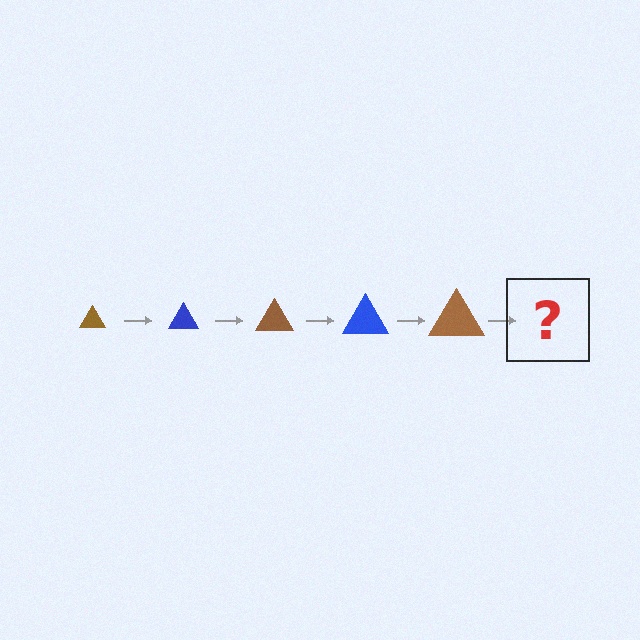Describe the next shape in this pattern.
It should be a blue triangle, larger than the previous one.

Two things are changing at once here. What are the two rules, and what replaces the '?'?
The two rules are that the triangle grows larger each step and the color cycles through brown and blue. The '?' should be a blue triangle, larger than the previous one.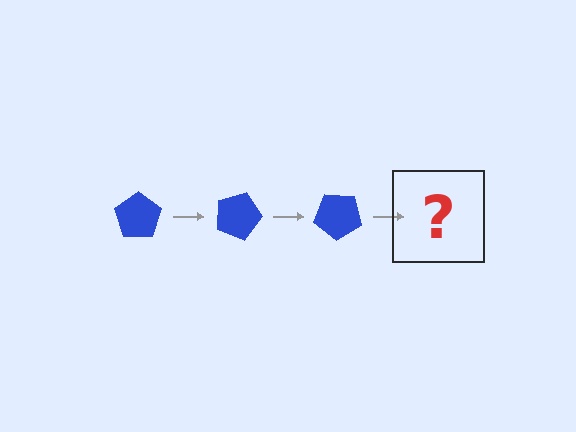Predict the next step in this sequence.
The next step is a blue pentagon rotated 60 degrees.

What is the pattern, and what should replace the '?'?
The pattern is that the pentagon rotates 20 degrees each step. The '?' should be a blue pentagon rotated 60 degrees.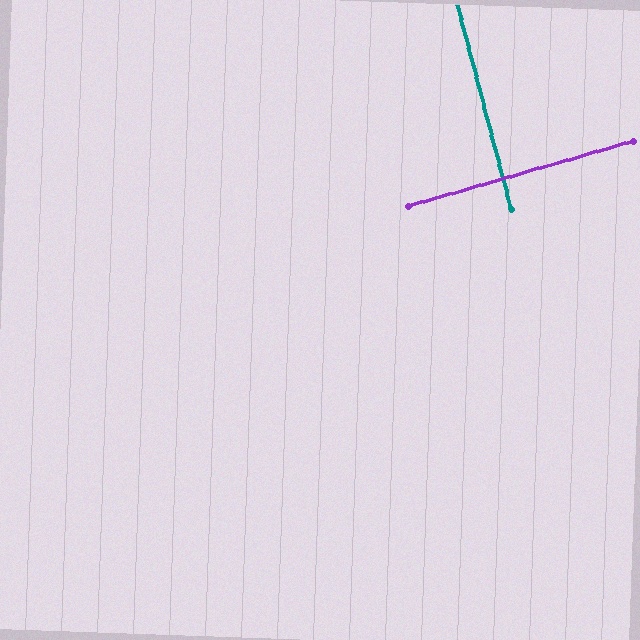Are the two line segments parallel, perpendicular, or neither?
Perpendicular — they meet at approximately 89°.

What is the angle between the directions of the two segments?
Approximately 89 degrees.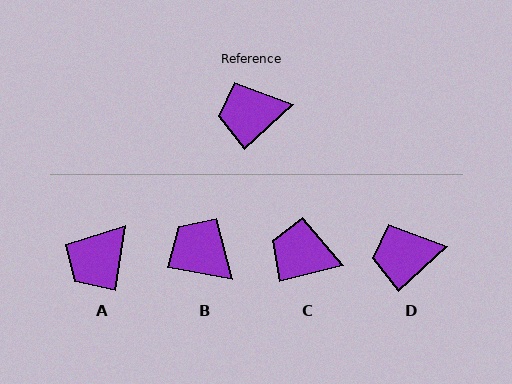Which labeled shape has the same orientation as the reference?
D.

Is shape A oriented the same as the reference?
No, it is off by about 39 degrees.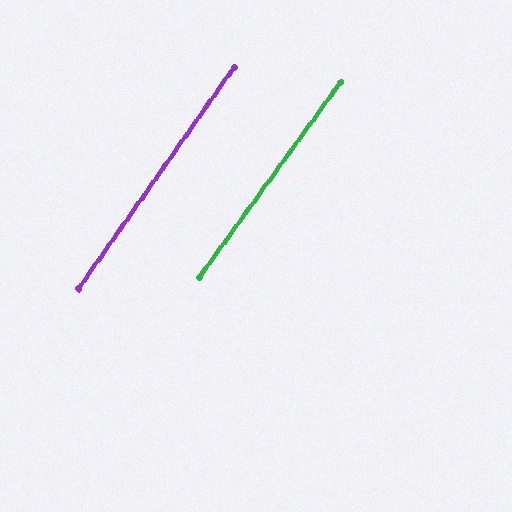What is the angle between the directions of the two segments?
Approximately 1 degree.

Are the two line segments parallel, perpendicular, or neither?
Parallel — their directions differ by only 1.0°.